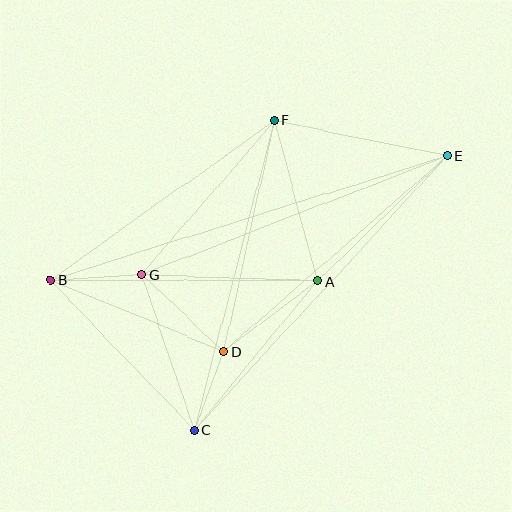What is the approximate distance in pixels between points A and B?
The distance between A and B is approximately 267 pixels.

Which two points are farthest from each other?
Points B and E are farthest from each other.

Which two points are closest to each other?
Points C and D are closest to each other.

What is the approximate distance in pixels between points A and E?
The distance between A and E is approximately 180 pixels.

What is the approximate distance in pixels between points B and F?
The distance between B and F is approximately 275 pixels.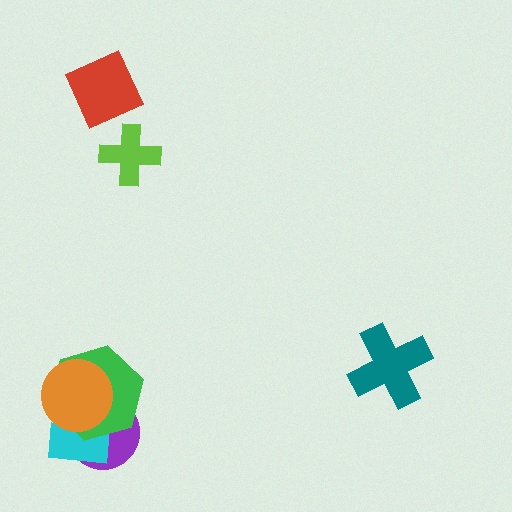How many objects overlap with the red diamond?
0 objects overlap with the red diamond.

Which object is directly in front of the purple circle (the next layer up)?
The cyan rectangle is directly in front of the purple circle.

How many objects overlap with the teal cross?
0 objects overlap with the teal cross.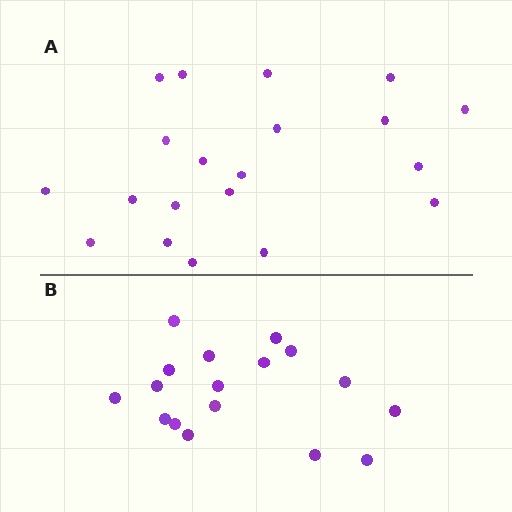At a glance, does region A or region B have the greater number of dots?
Region A (the top region) has more dots.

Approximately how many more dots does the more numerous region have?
Region A has just a few more — roughly 2 or 3 more dots than region B.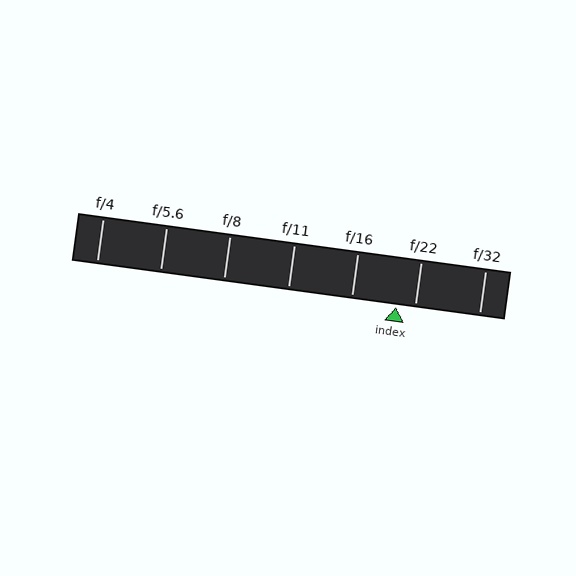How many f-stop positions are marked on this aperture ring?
There are 7 f-stop positions marked.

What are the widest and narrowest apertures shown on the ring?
The widest aperture shown is f/4 and the narrowest is f/32.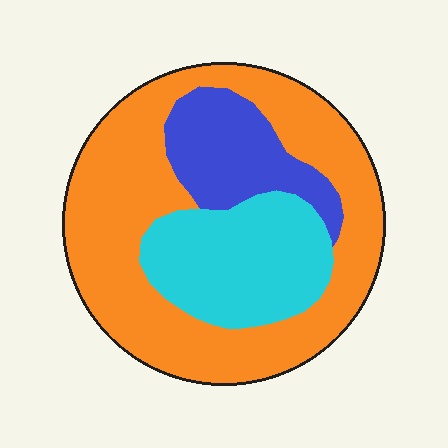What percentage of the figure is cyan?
Cyan takes up about one quarter (1/4) of the figure.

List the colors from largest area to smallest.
From largest to smallest: orange, cyan, blue.